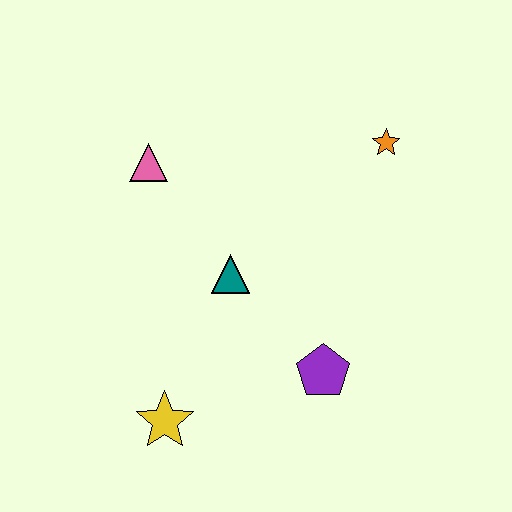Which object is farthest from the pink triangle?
The purple pentagon is farthest from the pink triangle.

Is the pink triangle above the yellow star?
Yes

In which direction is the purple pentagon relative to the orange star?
The purple pentagon is below the orange star.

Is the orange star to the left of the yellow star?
No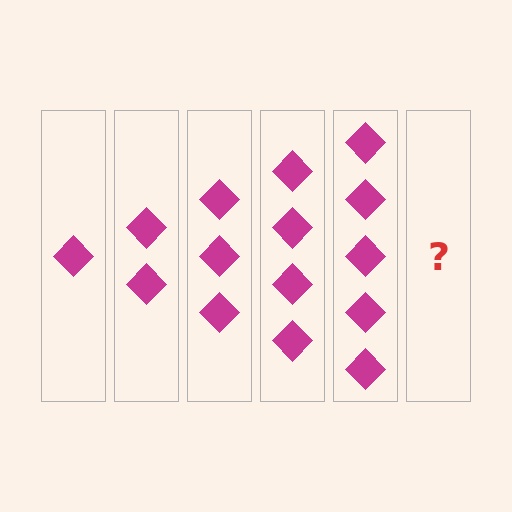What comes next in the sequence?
The next element should be 6 diamonds.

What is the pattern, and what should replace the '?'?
The pattern is that each step adds one more diamond. The '?' should be 6 diamonds.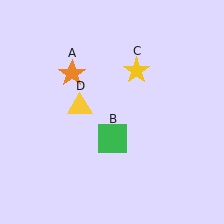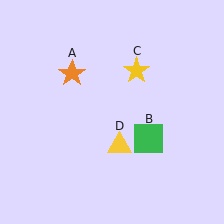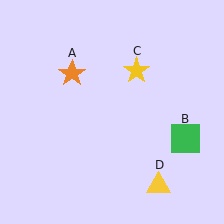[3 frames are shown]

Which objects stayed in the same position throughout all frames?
Orange star (object A) and yellow star (object C) remained stationary.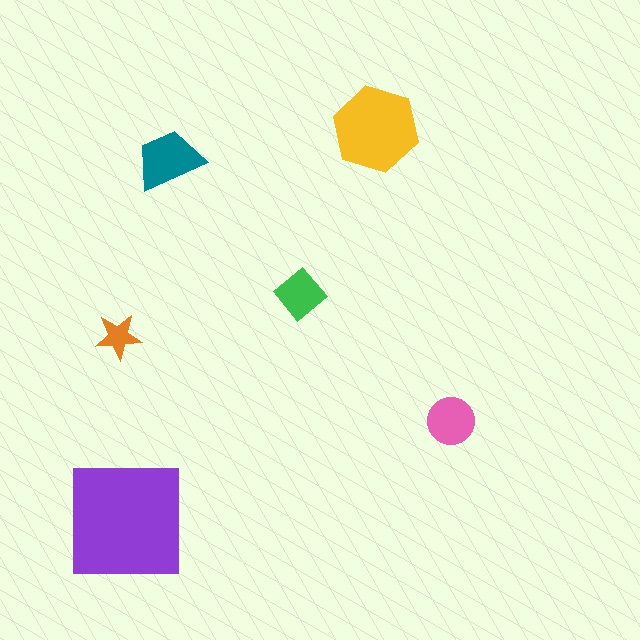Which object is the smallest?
The orange star.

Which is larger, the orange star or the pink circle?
The pink circle.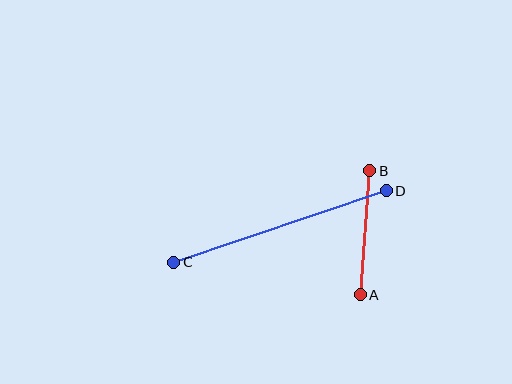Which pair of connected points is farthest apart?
Points C and D are farthest apart.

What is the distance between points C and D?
The distance is approximately 224 pixels.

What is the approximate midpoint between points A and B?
The midpoint is at approximately (365, 233) pixels.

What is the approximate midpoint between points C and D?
The midpoint is at approximately (280, 226) pixels.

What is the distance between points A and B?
The distance is approximately 124 pixels.